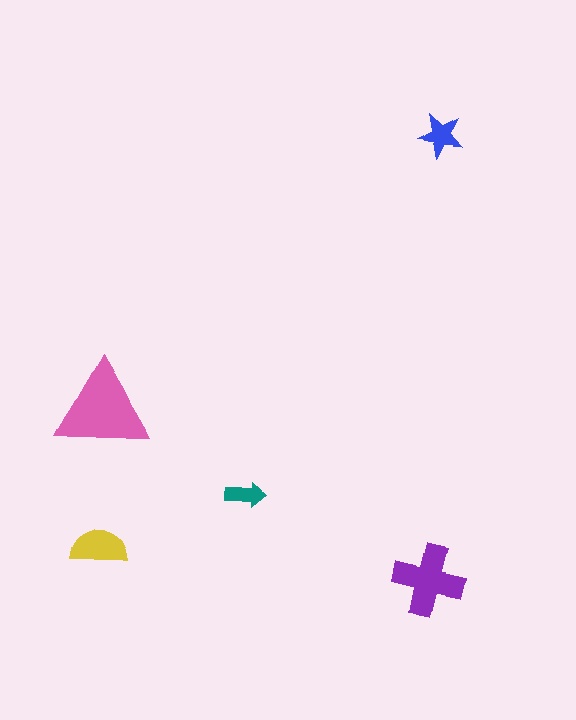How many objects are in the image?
There are 5 objects in the image.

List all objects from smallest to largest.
The teal arrow, the blue star, the yellow semicircle, the purple cross, the pink triangle.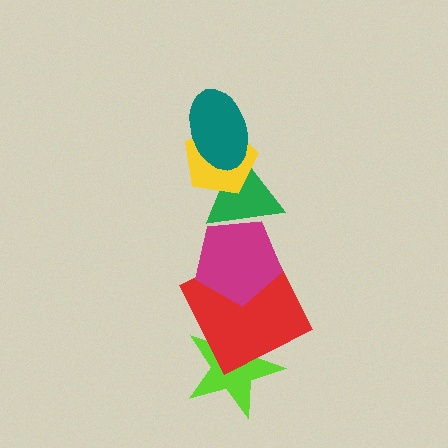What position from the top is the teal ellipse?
The teal ellipse is 1st from the top.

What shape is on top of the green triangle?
The yellow pentagon is on top of the green triangle.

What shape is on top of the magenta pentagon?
The green triangle is on top of the magenta pentagon.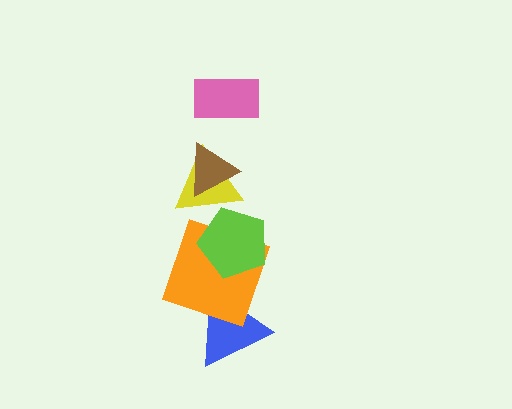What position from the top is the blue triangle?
The blue triangle is 6th from the top.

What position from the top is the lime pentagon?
The lime pentagon is 4th from the top.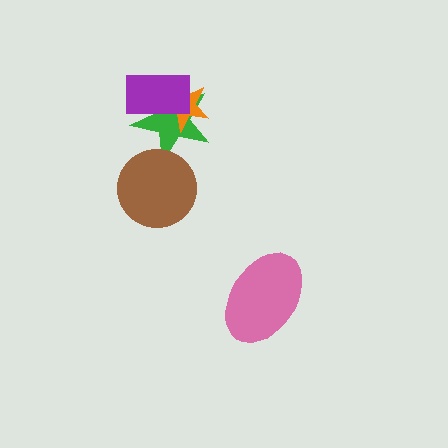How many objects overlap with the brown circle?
1 object overlaps with the brown circle.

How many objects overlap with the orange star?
2 objects overlap with the orange star.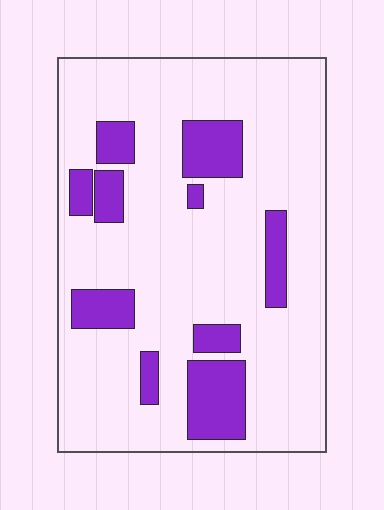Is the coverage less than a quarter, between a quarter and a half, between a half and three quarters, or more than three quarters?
Less than a quarter.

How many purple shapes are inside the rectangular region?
10.